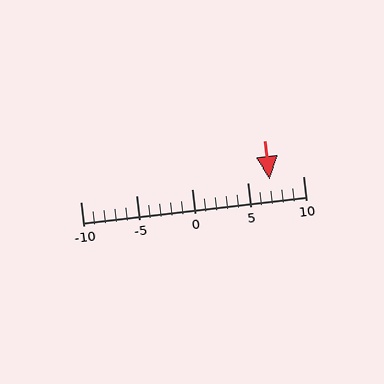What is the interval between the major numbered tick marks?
The major tick marks are spaced 5 units apart.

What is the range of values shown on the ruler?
The ruler shows values from -10 to 10.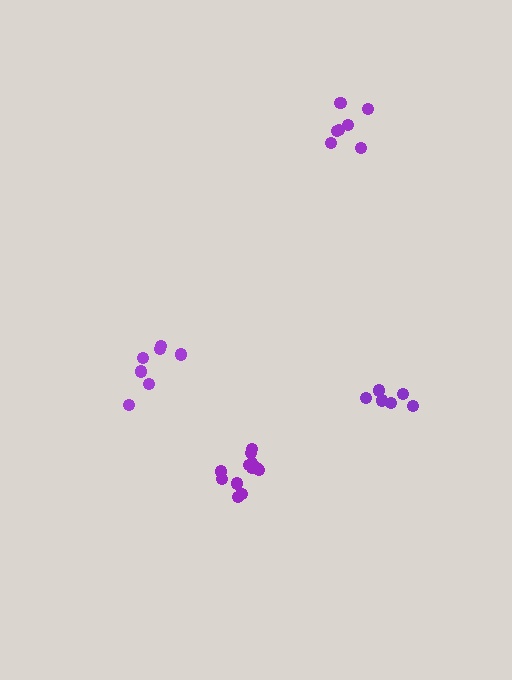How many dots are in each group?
Group 1: 7 dots, Group 2: 12 dots, Group 3: 7 dots, Group 4: 6 dots (32 total).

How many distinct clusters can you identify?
There are 4 distinct clusters.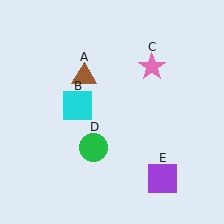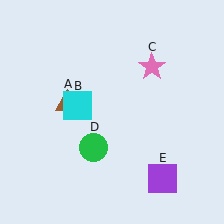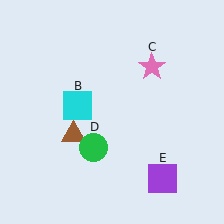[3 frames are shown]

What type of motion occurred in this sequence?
The brown triangle (object A) rotated counterclockwise around the center of the scene.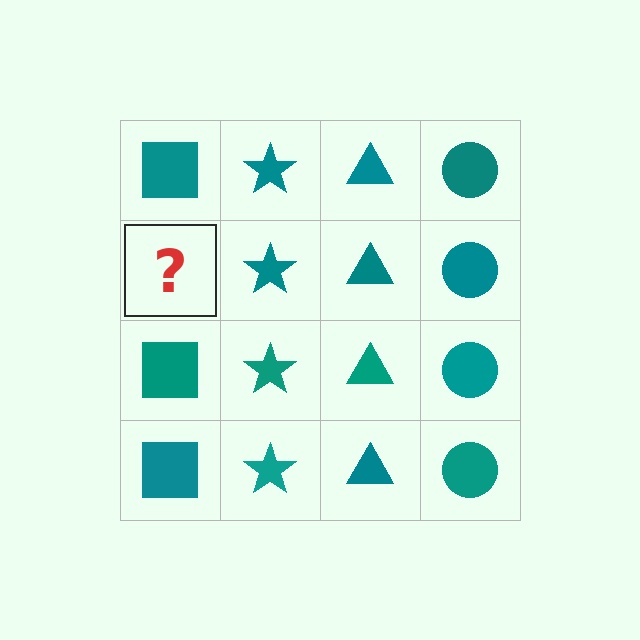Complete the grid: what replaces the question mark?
The question mark should be replaced with a teal square.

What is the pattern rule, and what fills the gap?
The rule is that each column has a consistent shape. The gap should be filled with a teal square.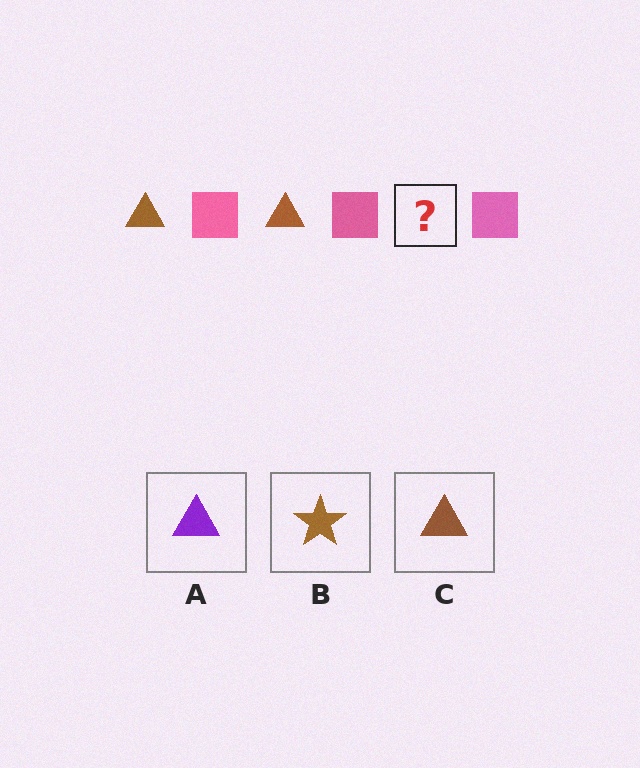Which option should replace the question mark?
Option C.